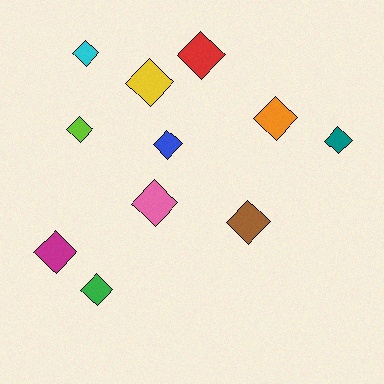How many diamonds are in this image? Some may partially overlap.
There are 11 diamonds.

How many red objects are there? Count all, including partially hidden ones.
There is 1 red object.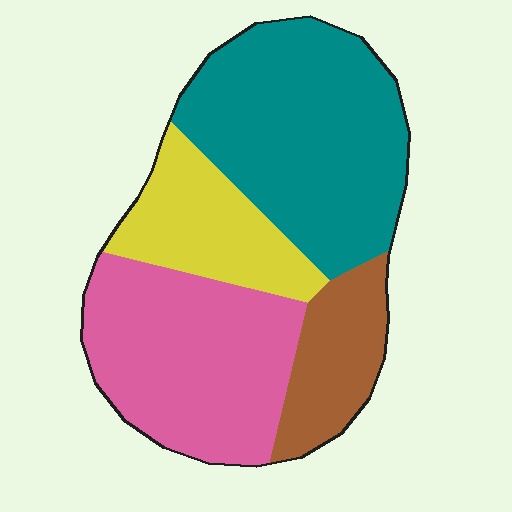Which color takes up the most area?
Teal, at roughly 40%.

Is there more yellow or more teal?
Teal.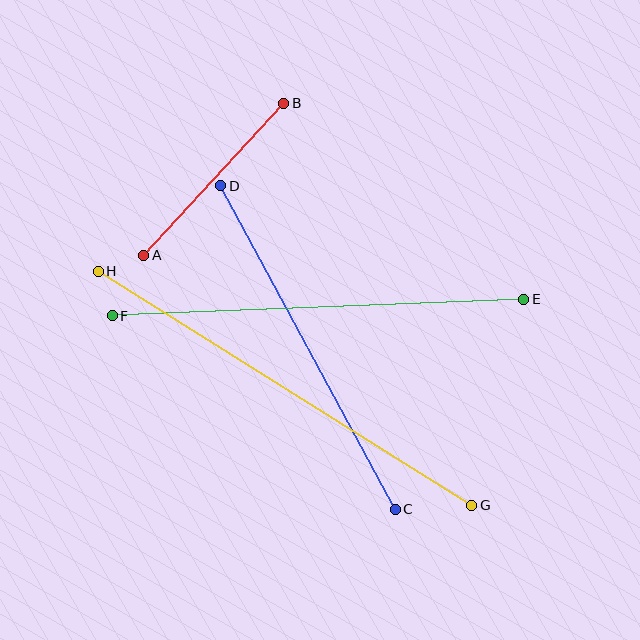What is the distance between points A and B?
The distance is approximately 207 pixels.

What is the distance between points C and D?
The distance is approximately 367 pixels.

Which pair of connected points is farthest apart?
Points G and H are farthest apart.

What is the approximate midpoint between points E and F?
The midpoint is at approximately (318, 308) pixels.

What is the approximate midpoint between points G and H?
The midpoint is at approximately (285, 388) pixels.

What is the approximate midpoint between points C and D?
The midpoint is at approximately (308, 348) pixels.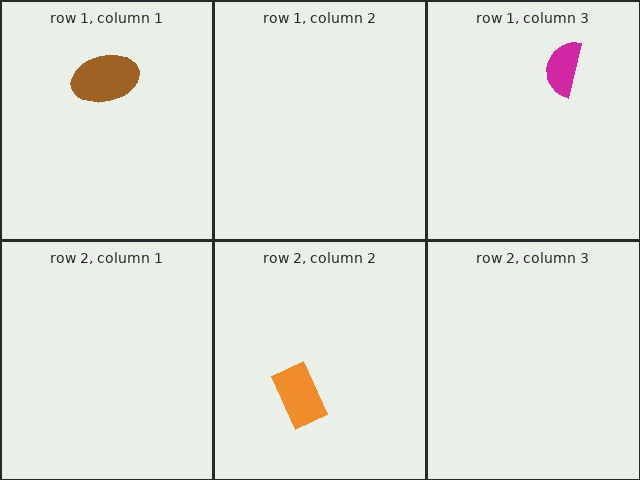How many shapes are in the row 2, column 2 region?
1.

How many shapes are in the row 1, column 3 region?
1.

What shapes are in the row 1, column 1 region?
The brown ellipse.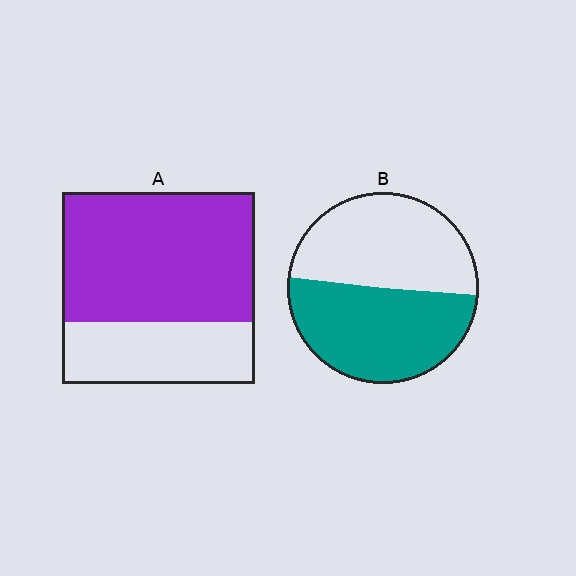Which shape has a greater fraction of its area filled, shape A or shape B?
Shape A.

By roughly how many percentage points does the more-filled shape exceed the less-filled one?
By roughly 15 percentage points (A over B).